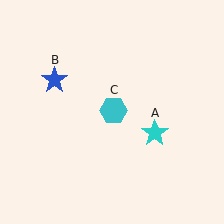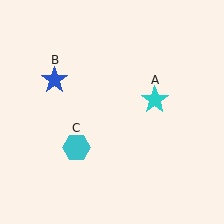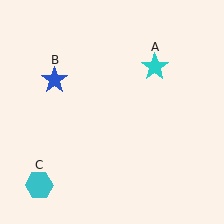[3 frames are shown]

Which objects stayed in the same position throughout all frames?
Blue star (object B) remained stationary.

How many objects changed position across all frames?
2 objects changed position: cyan star (object A), cyan hexagon (object C).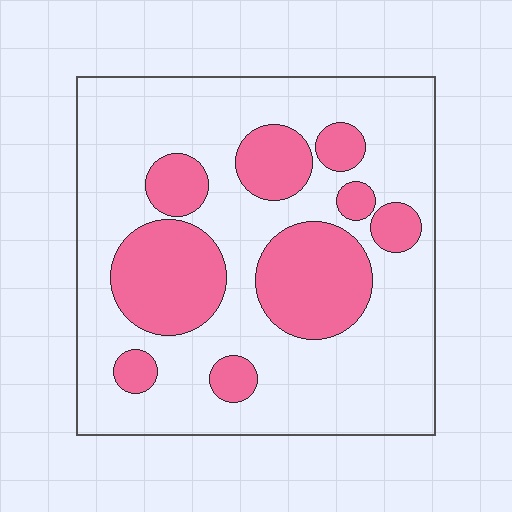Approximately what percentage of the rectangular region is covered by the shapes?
Approximately 30%.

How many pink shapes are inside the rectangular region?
9.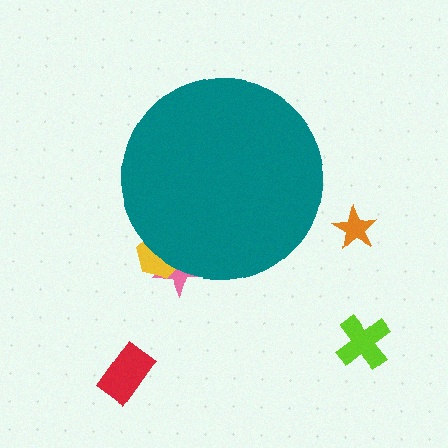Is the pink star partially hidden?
Yes, the pink star is partially hidden behind the teal circle.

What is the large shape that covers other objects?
A teal circle.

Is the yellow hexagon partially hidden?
Yes, the yellow hexagon is partially hidden behind the teal circle.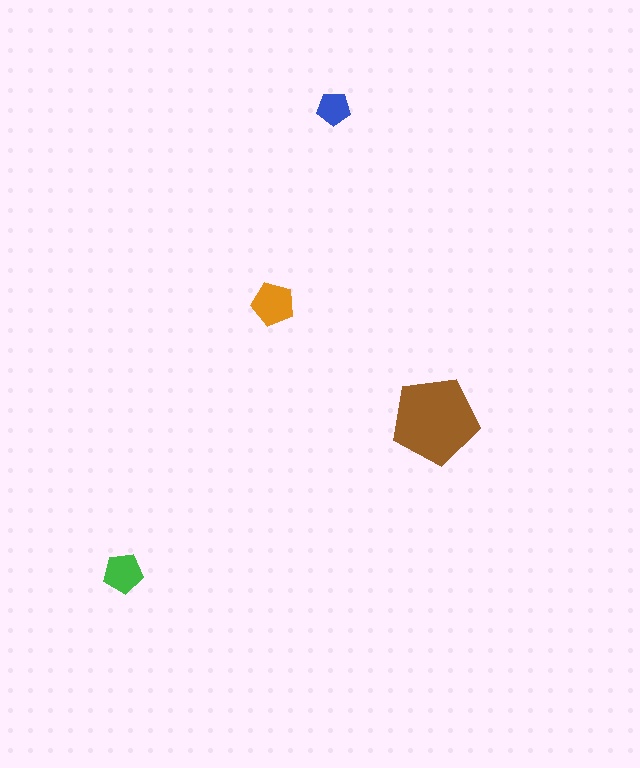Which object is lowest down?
The green pentagon is bottommost.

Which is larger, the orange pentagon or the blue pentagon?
The orange one.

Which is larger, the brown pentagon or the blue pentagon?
The brown one.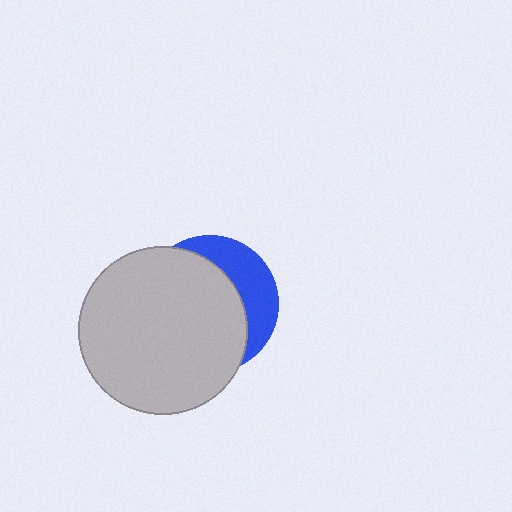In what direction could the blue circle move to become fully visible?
The blue circle could move right. That would shift it out from behind the light gray circle entirely.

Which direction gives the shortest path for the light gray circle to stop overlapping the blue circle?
Moving left gives the shortest separation.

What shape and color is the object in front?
The object in front is a light gray circle.